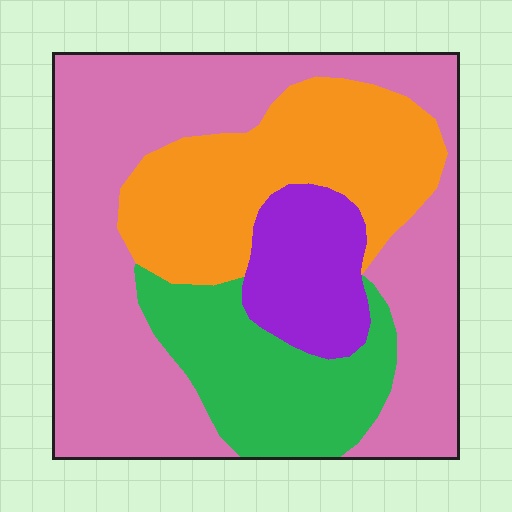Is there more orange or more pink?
Pink.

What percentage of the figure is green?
Green takes up about one sixth (1/6) of the figure.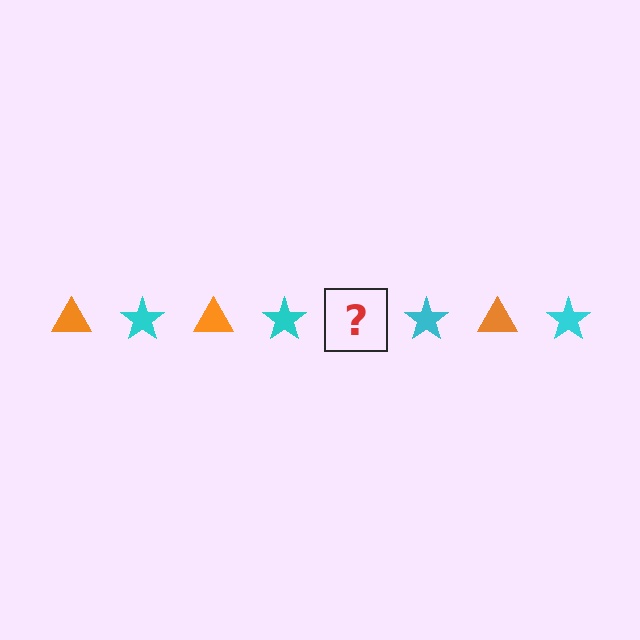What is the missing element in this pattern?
The missing element is an orange triangle.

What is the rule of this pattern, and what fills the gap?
The rule is that the pattern alternates between orange triangle and cyan star. The gap should be filled with an orange triangle.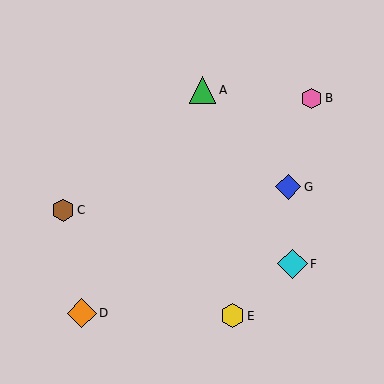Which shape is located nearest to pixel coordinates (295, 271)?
The cyan diamond (labeled F) at (292, 264) is nearest to that location.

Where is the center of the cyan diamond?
The center of the cyan diamond is at (292, 264).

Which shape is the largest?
The cyan diamond (labeled F) is the largest.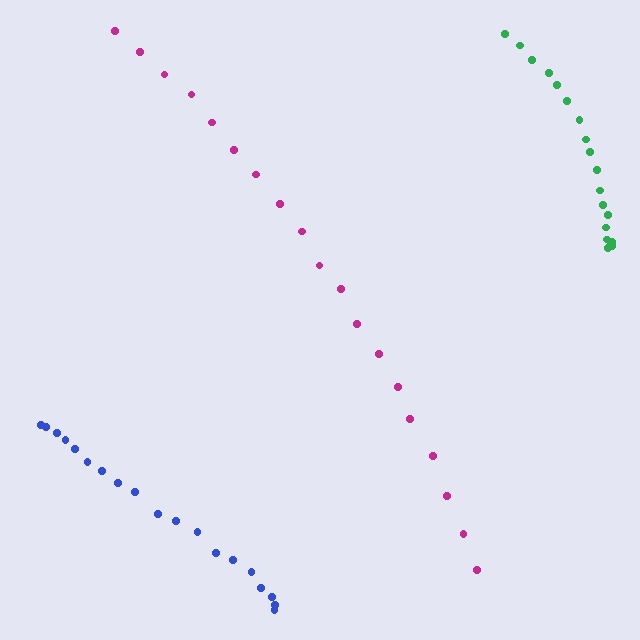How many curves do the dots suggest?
There are 3 distinct paths.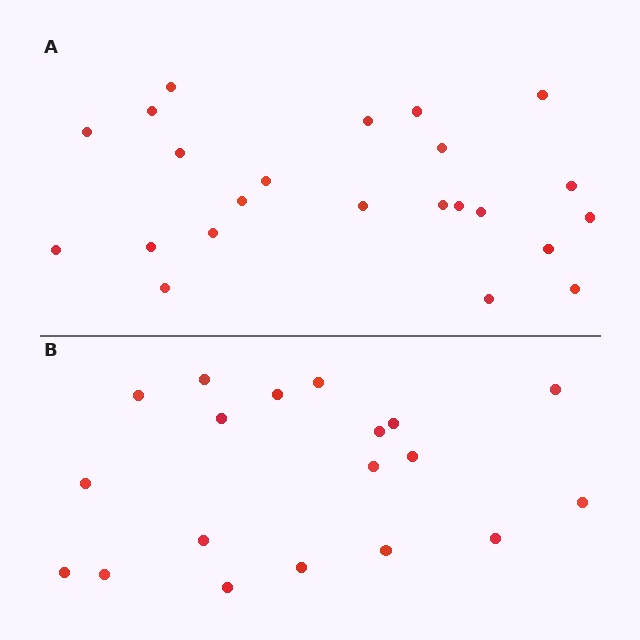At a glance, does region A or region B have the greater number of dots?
Region A (the top region) has more dots.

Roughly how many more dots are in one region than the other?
Region A has about 4 more dots than region B.